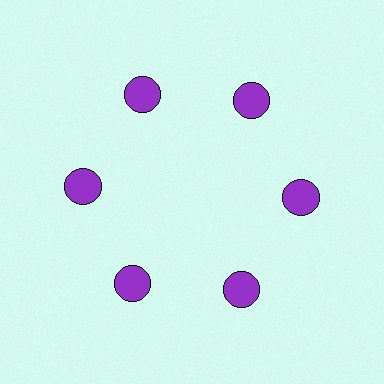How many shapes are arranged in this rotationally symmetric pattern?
There are 6 shapes, arranged in 6 groups of 1.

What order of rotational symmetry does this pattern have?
This pattern has 6-fold rotational symmetry.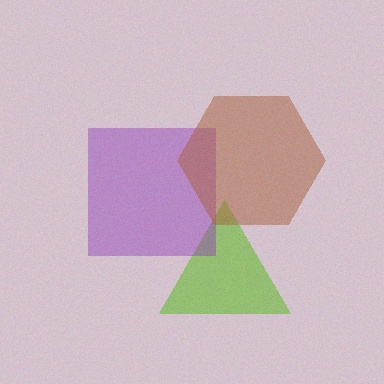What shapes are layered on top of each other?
The layered shapes are: a lime triangle, a purple square, a brown hexagon.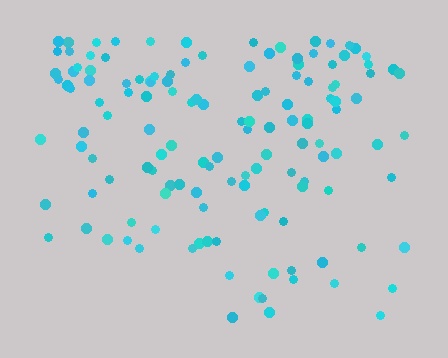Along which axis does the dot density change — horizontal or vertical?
Vertical.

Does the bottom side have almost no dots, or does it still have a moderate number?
Still a moderate number, just noticeably fewer than the top.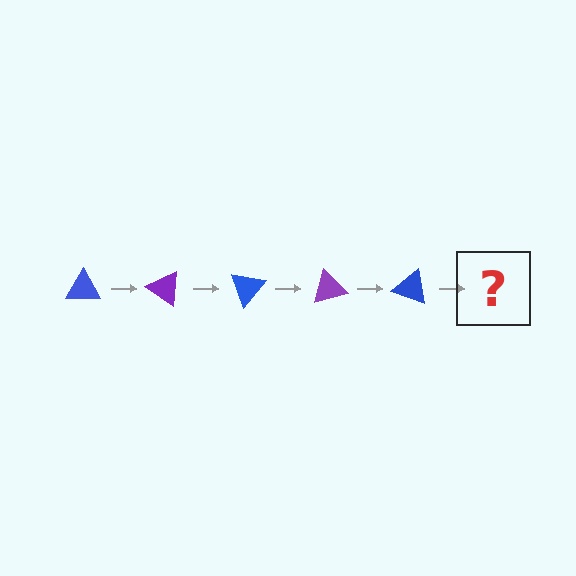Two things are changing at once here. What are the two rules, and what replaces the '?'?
The two rules are that it rotates 35 degrees each step and the color cycles through blue and purple. The '?' should be a purple triangle, rotated 175 degrees from the start.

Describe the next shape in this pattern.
It should be a purple triangle, rotated 175 degrees from the start.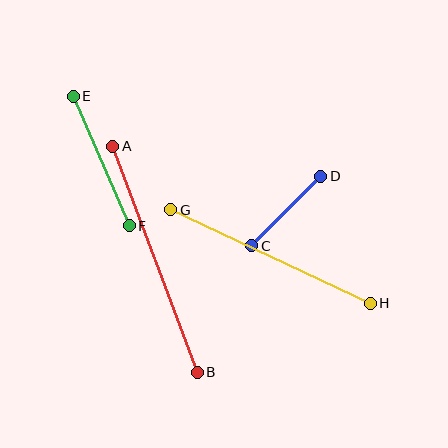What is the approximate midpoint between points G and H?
The midpoint is at approximately (271, 257) pixels.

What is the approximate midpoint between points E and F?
The midpoint is at approximately (101, 161) pixels.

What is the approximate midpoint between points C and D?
The midpoint is at approximately (286, 211) pixels.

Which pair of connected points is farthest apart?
Points A and B are farthest apart.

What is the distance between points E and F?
The distance is approximately 141 pixels.